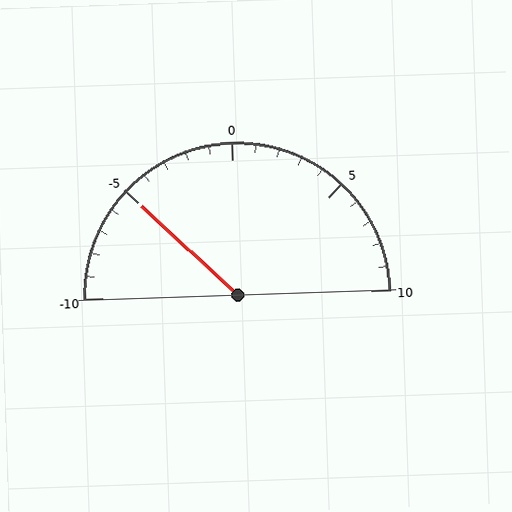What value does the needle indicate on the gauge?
The needle indicates approximately -5.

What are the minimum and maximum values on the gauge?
The gauge ranges from -10 to 10.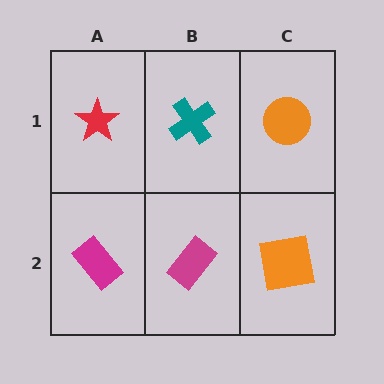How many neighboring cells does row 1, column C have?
2.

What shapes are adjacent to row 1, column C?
An orange square (row 2, column C), a teal cross (row 1, column B).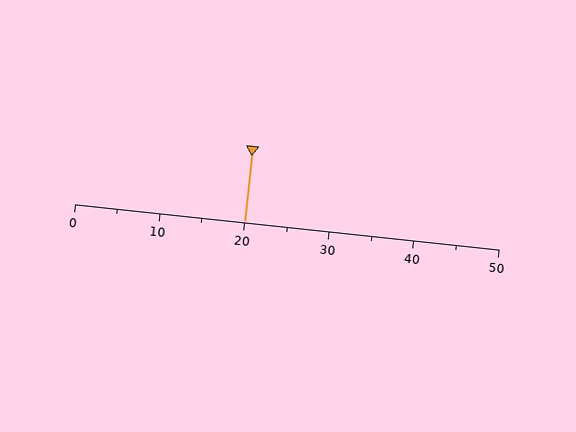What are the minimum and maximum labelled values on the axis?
The axis runs from 0 to 50.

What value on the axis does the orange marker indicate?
The marker indicates approximately 20.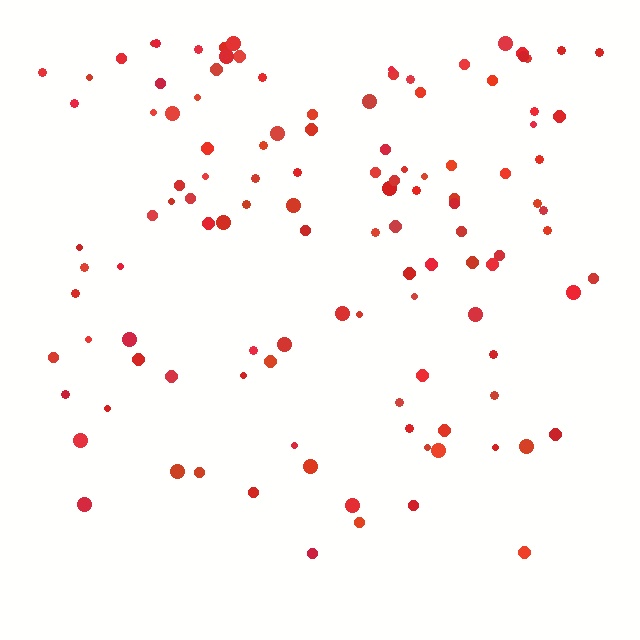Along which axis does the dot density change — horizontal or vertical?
Vertical.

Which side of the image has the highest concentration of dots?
The top.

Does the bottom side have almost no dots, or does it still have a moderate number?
Still a moderate number, just noticeably fewer than the top.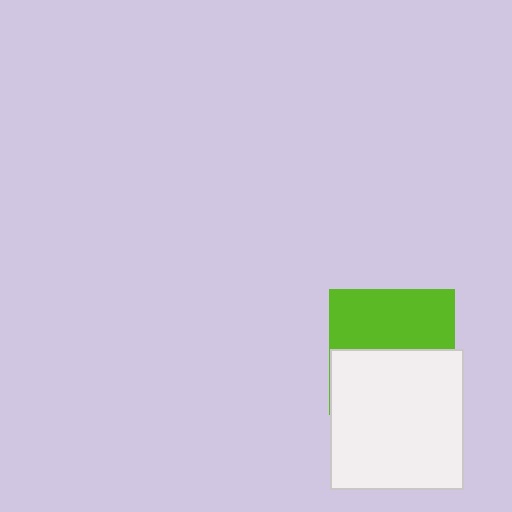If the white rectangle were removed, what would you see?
You would see the complete lime square.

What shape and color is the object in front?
The object in front is a white rectangle.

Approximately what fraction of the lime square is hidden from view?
Roughly 52% of the lime square is hidden behind the white rectangle.